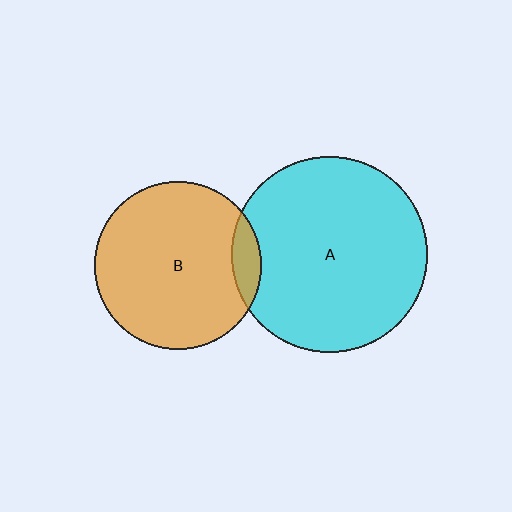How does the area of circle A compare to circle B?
Approximately 1.4 times.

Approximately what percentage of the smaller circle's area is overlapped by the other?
Approximately 10%.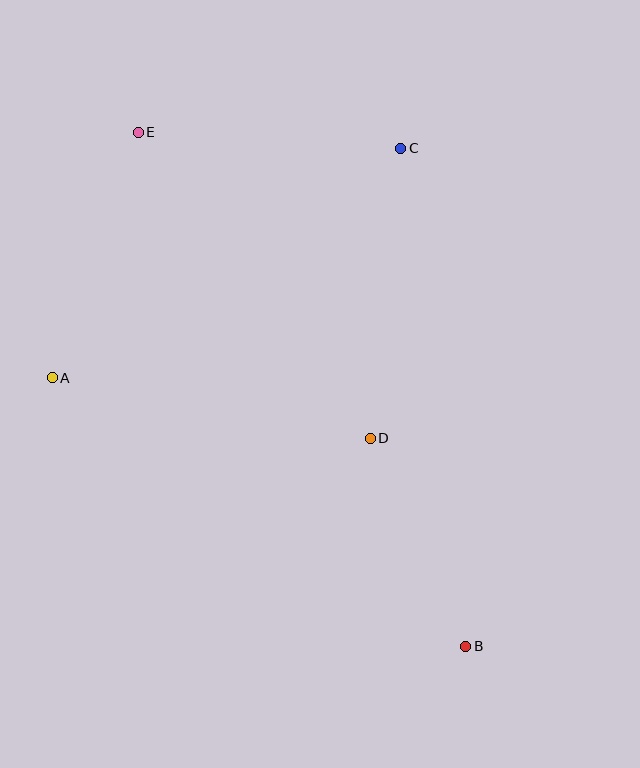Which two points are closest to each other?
Points B and D are closest to each other.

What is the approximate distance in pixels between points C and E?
The distance between C and E is approximately 263 pixels.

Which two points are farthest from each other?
Points B and E are farthest from each other.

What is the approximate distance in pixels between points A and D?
The distance between A and D is approximately 324 pixels.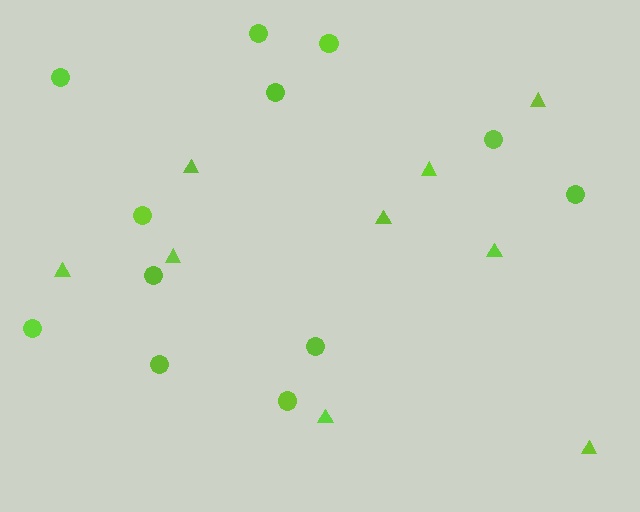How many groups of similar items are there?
There are 2 groups: one group of triangles (9) and one group of circles (12).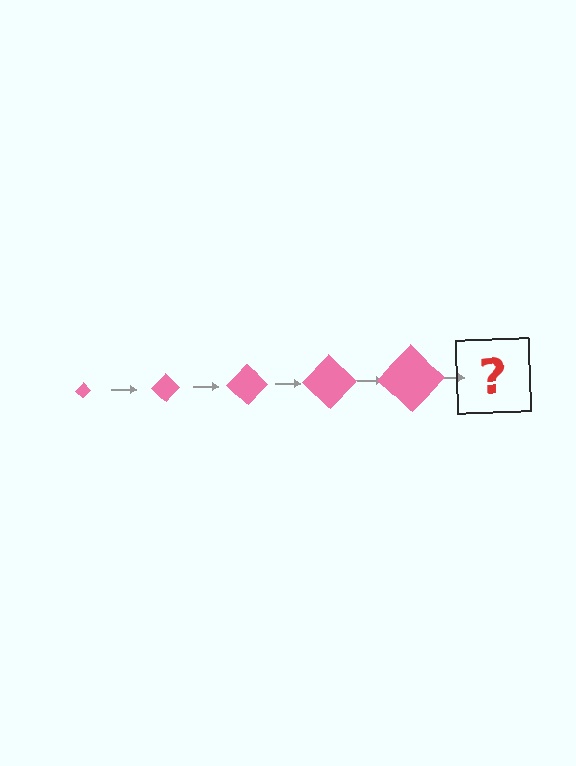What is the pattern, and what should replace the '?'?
The pattern is that the diamond gets progressively larger each step. The '?' should be a pink diamond, larger than the previous one.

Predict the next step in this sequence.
The next step is a pink diamond, larger than the previous one.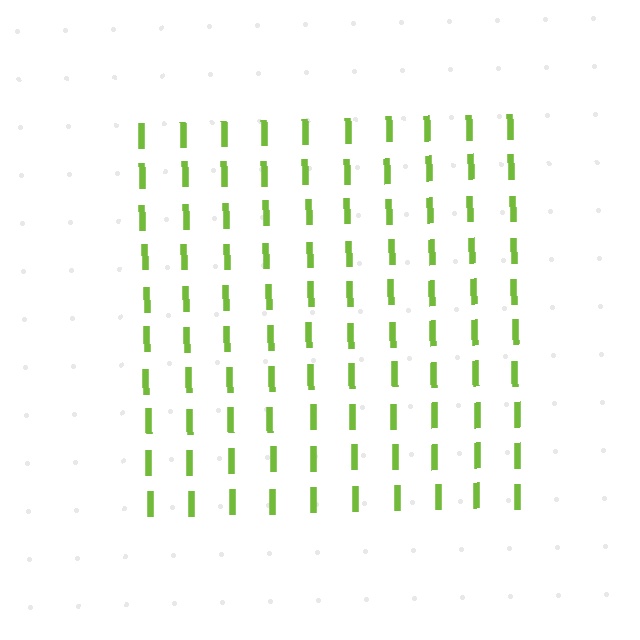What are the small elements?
The small elements are letter I's.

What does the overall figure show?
The overall figure shows a square.